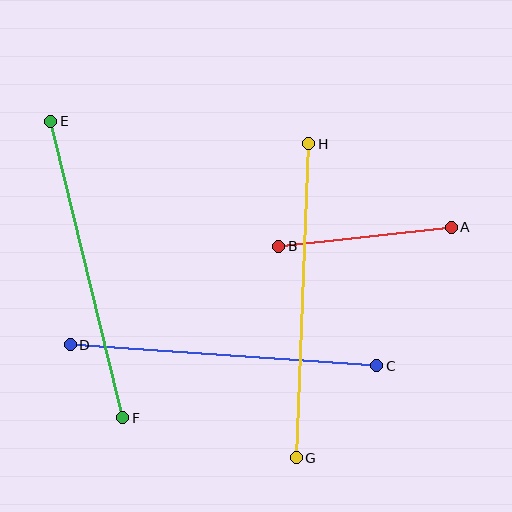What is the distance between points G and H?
The distance is approximately 314 pixels.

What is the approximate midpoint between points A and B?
The midpoint is at approximately (365, 237) pixels.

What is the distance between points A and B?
The distance is approximately 173 pixels.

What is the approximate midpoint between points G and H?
The midpoint is at approximately (302, 301) pixels.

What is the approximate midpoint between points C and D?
The midpoint is at approximately (223, 355) pixels.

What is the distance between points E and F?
The distance is approximately 305 pixels.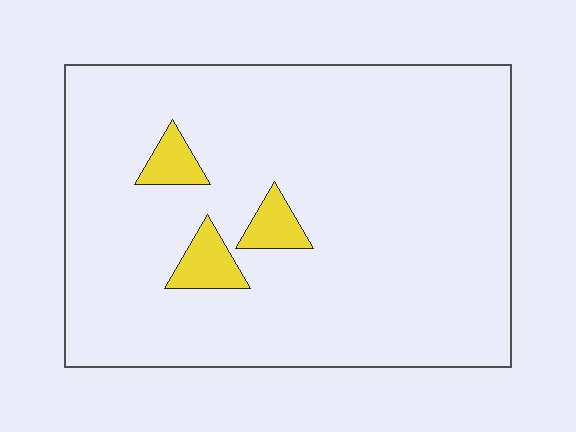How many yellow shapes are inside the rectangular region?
3.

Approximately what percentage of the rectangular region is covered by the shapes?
Approximately 5%.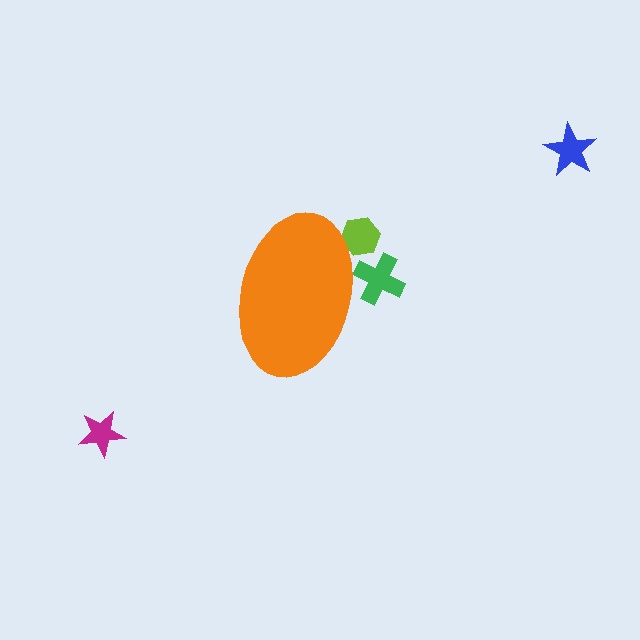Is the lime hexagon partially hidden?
Yes, the lime hexagon is partially hidden behind the orange ellipse.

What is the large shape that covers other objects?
An orange ellipse.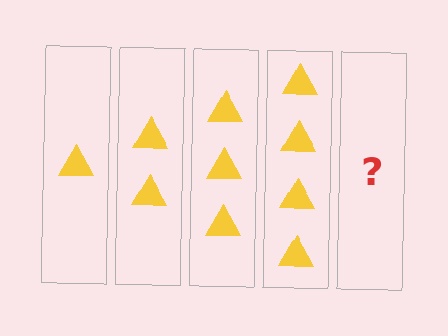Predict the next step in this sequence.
The next step is 5 triangles.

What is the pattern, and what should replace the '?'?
The pattern is that each step adds one more triangle. The '?' should be 5 triangles.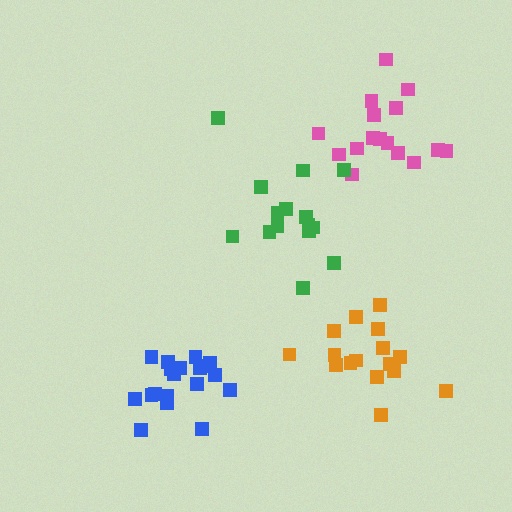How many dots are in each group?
Group 1: 16 dots, Group 2: 16 dots, Group 3: 19 dots, Group 4: 15 dots (66 total).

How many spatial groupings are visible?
There are 4 spatial groupings.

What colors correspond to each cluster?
The clusters are colored: pink, orange, blue, green.